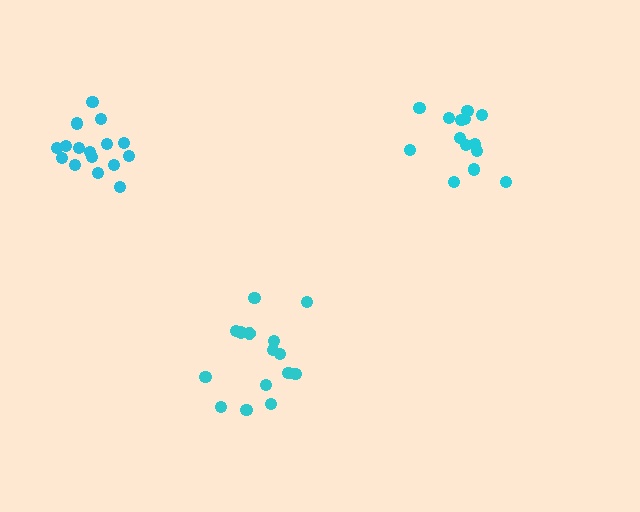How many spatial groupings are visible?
There are 3 spatial groupings.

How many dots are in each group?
Group 1: 16 dots, Group 2: 14 dots, Group 3: 15 dots (45 total).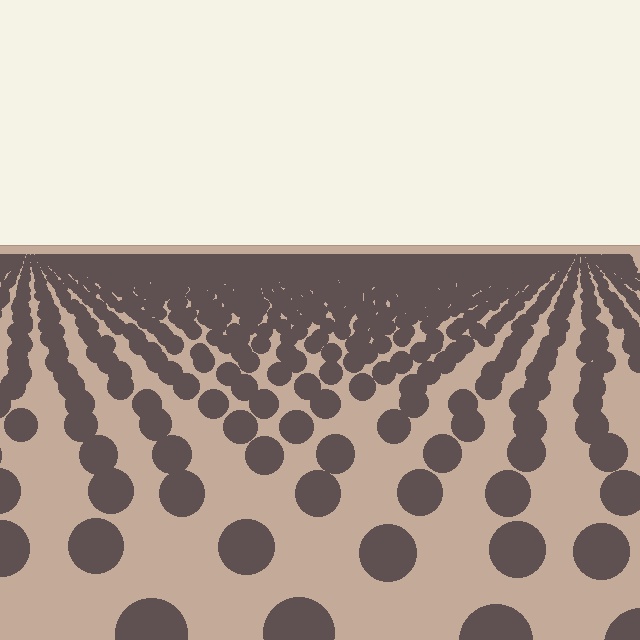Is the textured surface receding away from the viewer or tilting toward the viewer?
The surface is receding away from the viewer. Texture elements get smaller and denser toward the top.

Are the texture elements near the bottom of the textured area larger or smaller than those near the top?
Larger. Near the bottom, elements are closer to the viewer and appear at a bigger on-screen size.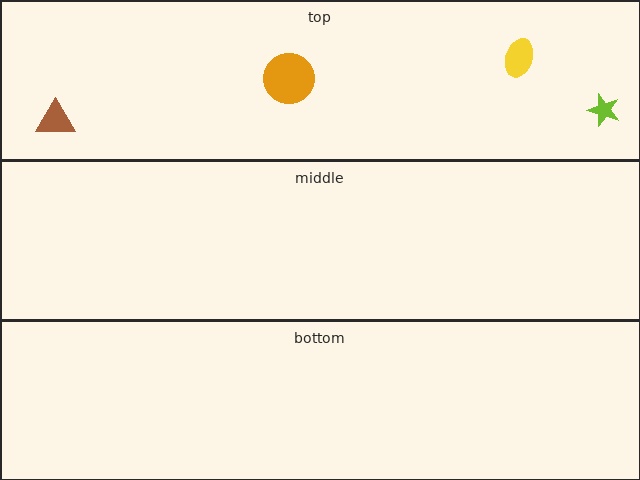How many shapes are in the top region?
4.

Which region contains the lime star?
The top region.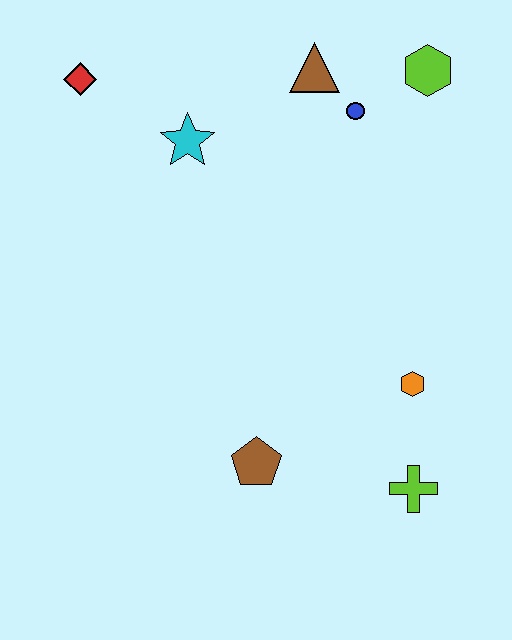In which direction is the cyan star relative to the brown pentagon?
The cyan star is above the brown pentagon.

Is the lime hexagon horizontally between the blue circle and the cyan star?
No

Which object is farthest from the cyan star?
The lime cross is farthest from the cyan star.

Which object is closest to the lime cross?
The orange hexagon is closest to the lime cross.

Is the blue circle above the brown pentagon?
Yes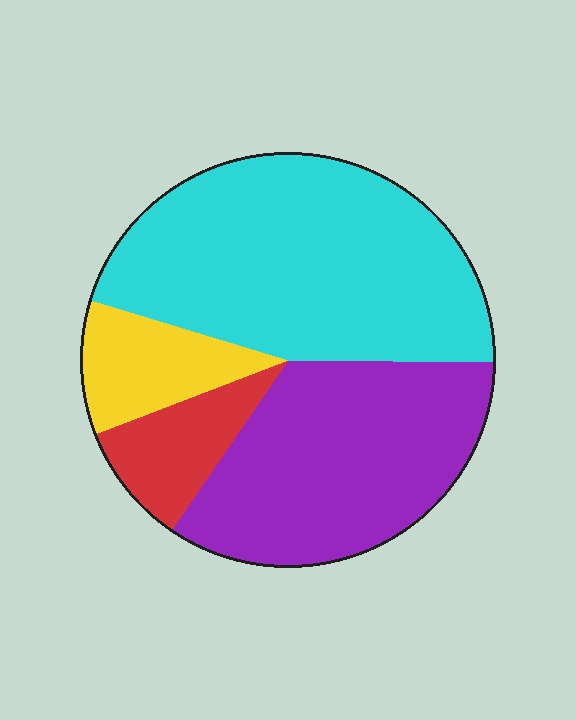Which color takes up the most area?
Cyan, at roughly 45%.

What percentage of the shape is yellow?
Yellow takes up less than a quarter of the shape.